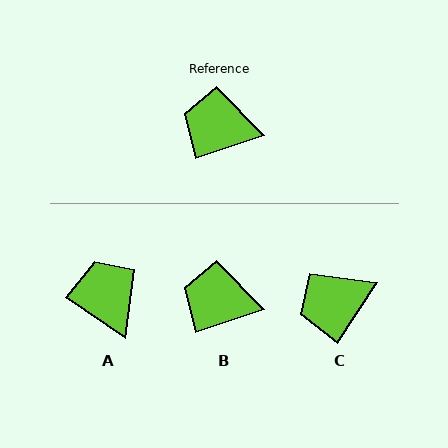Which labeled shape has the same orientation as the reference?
B.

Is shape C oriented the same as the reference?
No, it is off by about 38 degrees.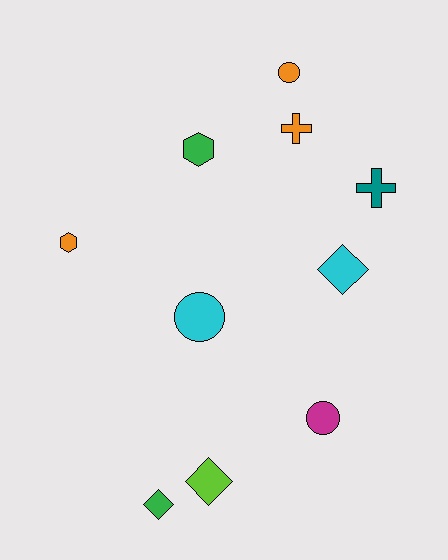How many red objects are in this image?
There are no red objects.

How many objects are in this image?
There are 10 objects.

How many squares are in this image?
There are no squares.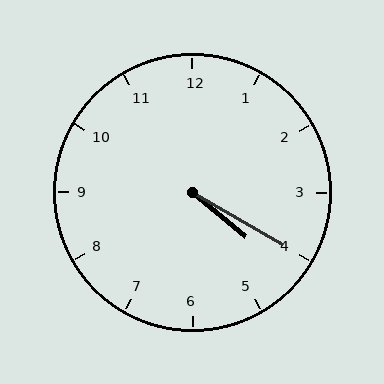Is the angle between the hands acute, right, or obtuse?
It is acute.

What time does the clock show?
4:20.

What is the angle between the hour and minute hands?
Approximately 10 degrees.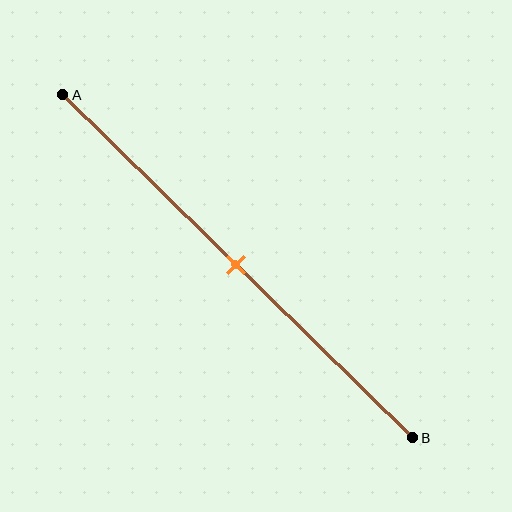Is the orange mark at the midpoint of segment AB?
Yes, the mark is approximately at the midpoint.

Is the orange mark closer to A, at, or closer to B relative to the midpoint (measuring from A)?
The orange mark is approximately at the midpoint of segment AB.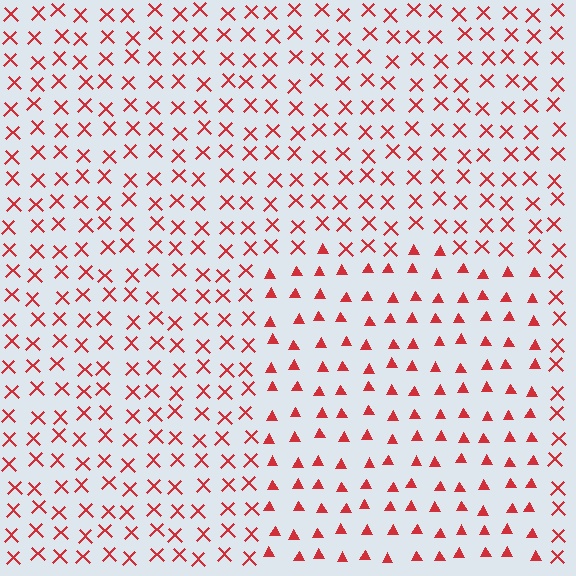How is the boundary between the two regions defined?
The boundary is defined by a change in element shape: triangles inside vs. X marks outside. All elements share the same color and spacing.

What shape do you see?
I see a rectangle.